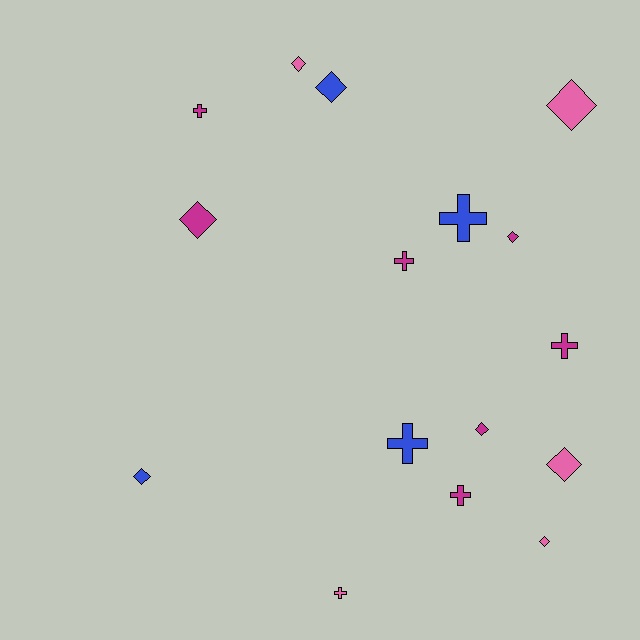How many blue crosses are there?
There are 2 blue crosses.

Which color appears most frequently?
Magenta, with 7 objects.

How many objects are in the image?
There are 16 objects.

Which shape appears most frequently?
Diamond, with 9 objects.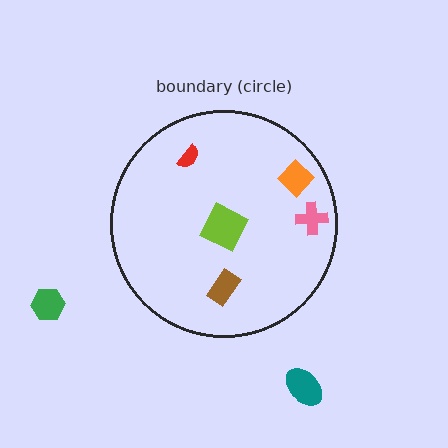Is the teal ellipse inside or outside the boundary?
Outside.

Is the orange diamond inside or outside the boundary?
Inside.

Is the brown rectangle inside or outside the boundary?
Inside.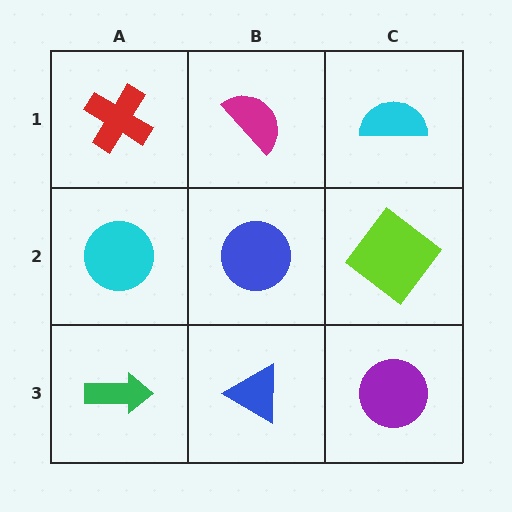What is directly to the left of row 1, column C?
A magenta semicircle.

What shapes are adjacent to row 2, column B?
A magenta semicircle (row 1, column B), a blue triangle (row 3, column B), a cyan circle (row 2, column A), a lime diamond (row 2, column C).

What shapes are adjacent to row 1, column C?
A lime diamond (row 2, column C), a magenta semicircle (row 1, column B).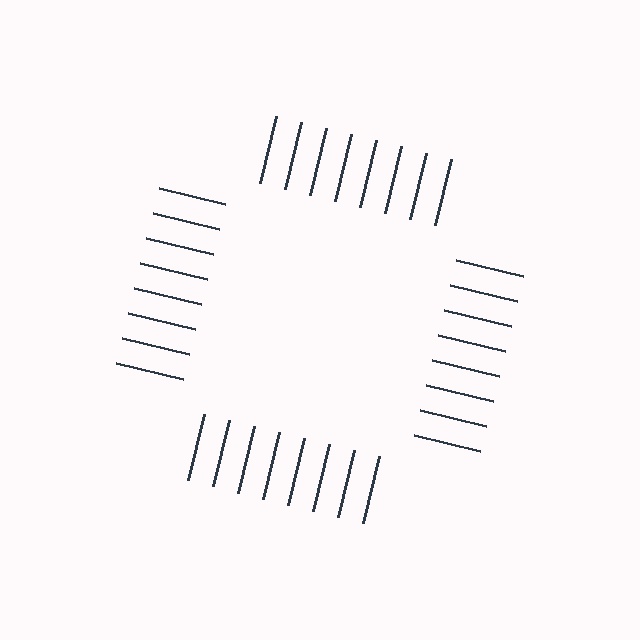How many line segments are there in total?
32 — 8 along each of the 4 edges.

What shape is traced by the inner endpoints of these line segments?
An illusory square — the line segments terminate on its edges but no continuous stroke is drawn.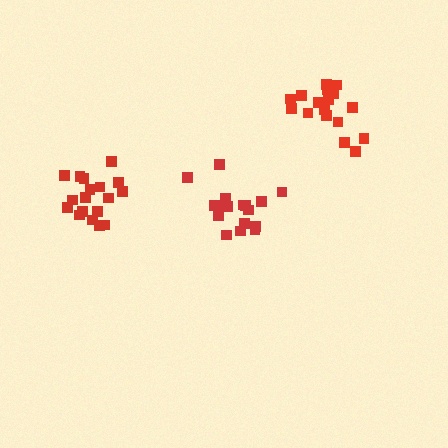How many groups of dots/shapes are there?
There are 3 groups.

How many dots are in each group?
Group 1: 17 dots, Group 2: 18 dots, Group 3: 18 dots (53 total).